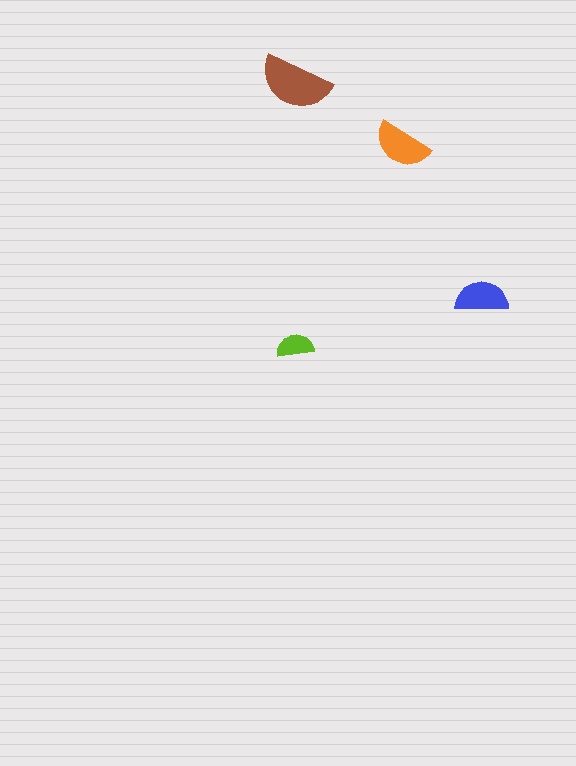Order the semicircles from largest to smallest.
the brown one, the orange one, the blue one, the lime one.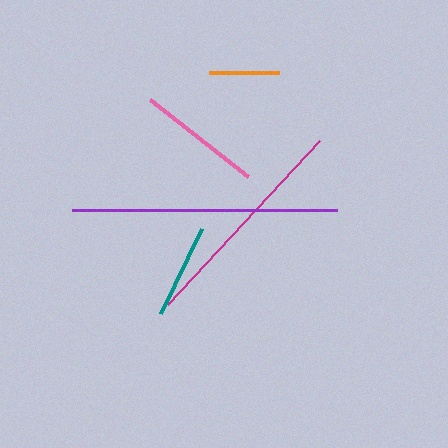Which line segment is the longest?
The purple line is the longest at approximately 265 pixels.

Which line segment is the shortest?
The orange line is the shortest at approximately 70 pixels.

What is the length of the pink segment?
The pink segment is approximately 125 pixels long.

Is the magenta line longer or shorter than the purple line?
The purple line is longer than the magenta line.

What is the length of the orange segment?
The orange segment is approximately 70 pixels long.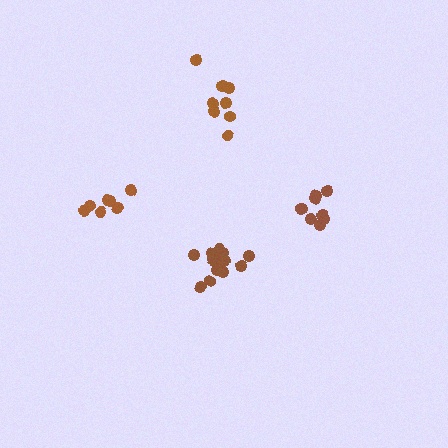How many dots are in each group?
Group 1: 9 dots, Group 2: 7 dots, Group 3: 8 dots, Group 4: 13 dots (37 total).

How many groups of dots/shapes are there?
There are 4 groups.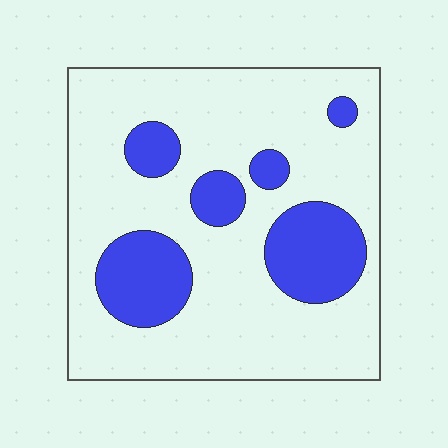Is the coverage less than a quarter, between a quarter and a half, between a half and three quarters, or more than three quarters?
Less than a quarter.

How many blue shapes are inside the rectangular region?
6.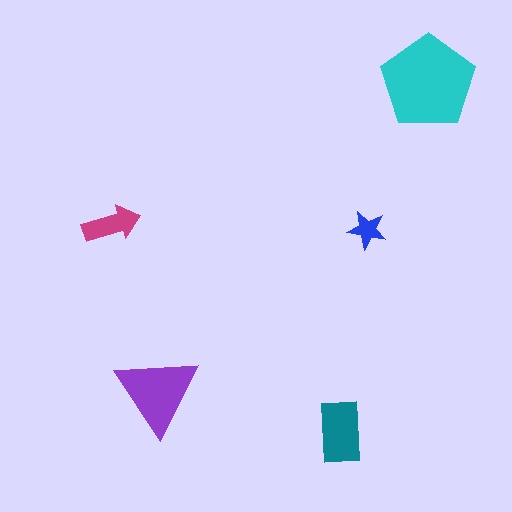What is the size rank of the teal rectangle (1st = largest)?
3rd.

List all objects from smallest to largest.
The blue star, the magenta arrow, the teal rectangle, the purple triangle, the cyan pentagon.